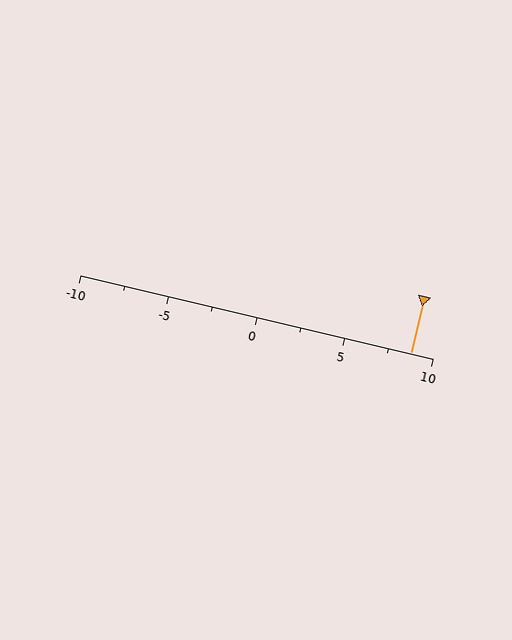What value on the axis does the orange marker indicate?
The marker indicates approximately 8.8.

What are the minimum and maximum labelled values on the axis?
The axis runs from -10 to 10.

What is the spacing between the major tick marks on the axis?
The major ticks are spaced 5 apart.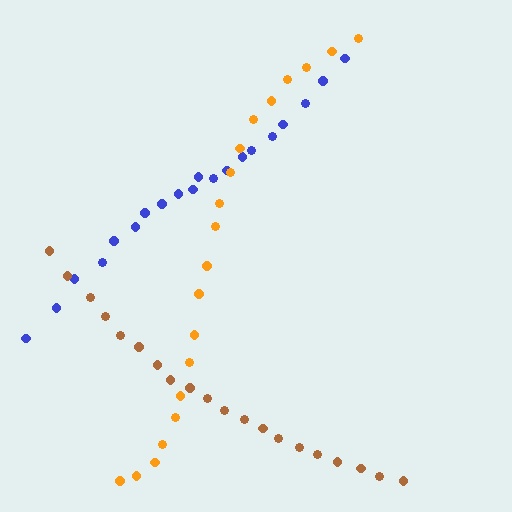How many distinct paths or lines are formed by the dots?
There are 3 distinct paths.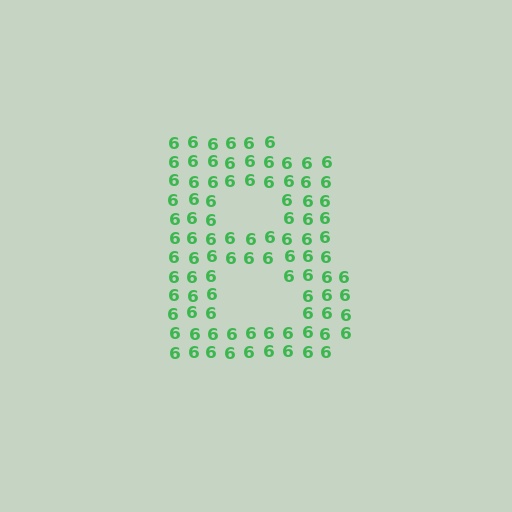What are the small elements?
The small elements are digit 6's.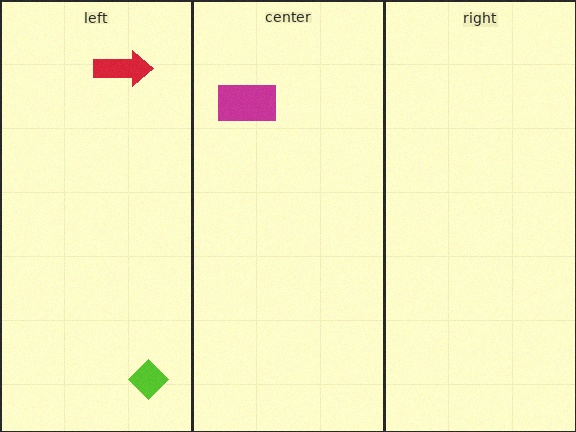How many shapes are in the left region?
2.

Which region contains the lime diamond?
The left region.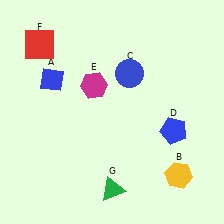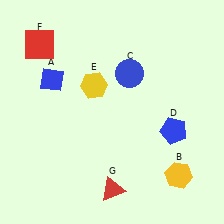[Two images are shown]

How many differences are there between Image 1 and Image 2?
There are 2 differences between the two images.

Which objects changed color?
E changed from magenta to yellow. G changed from green to red.